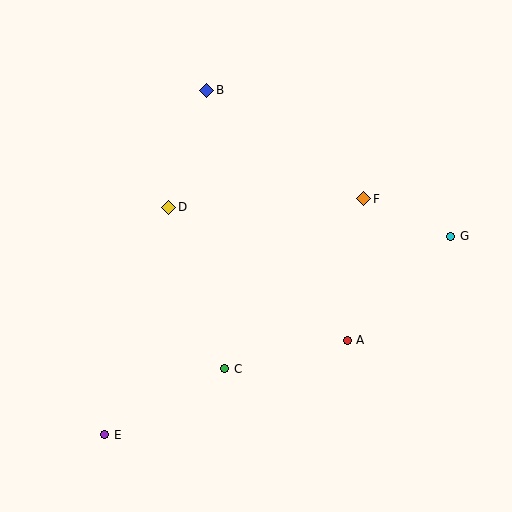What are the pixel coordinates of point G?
Point G is at (451, 236).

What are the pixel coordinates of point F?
Point F is at (364, 199).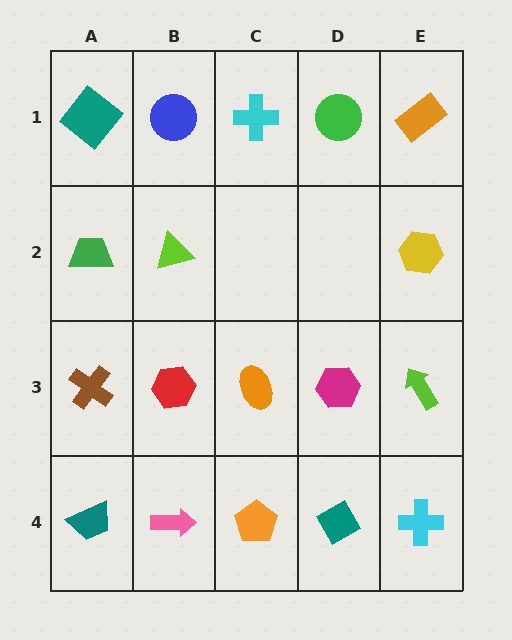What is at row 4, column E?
A cyan cross.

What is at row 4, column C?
An orange pentagon.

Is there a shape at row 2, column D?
No, that cell is empty.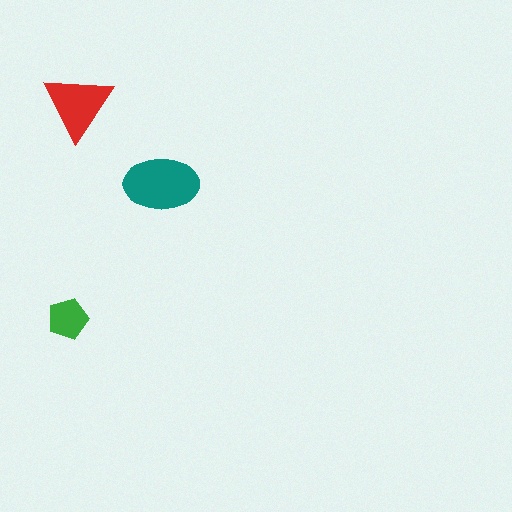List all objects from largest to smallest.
The teal ellipse, the red triangle, the green pentagon.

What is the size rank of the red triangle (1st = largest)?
2nd.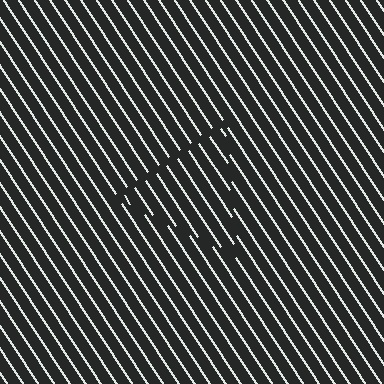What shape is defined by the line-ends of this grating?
An illusory triangle. The interior of the shape contains the same grating, shifted by half a period — the contour is defined by the phase discontinuity where line-ends from the inner and outer gratings abut.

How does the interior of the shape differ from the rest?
The interior of the shape contains the same grating, shifted by half a period — the contour is defined by the phase discontinuity where line-ends from the inner and outer gratings abut.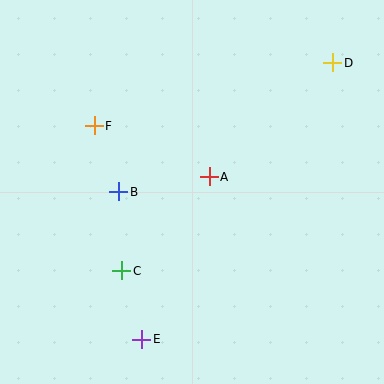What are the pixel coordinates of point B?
Point B is at (119, 192).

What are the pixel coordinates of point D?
Point D is at (333, 63).